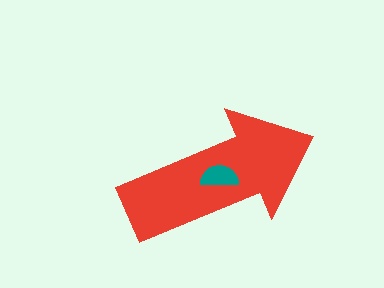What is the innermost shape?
The teal semicircle.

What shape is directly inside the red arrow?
The teal semicircle.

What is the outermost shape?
The red arrow.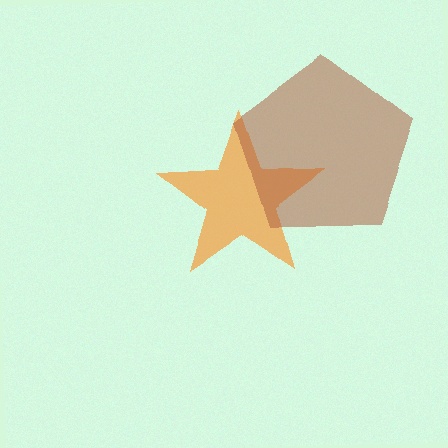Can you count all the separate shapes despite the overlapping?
Yes, there are 2 separate shapes.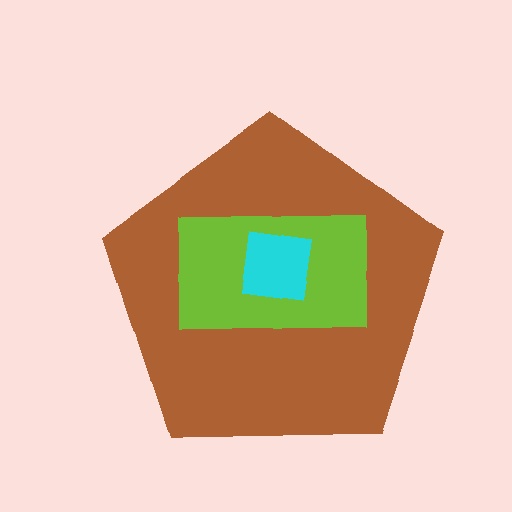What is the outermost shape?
The brown pentagon.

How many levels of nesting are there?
3.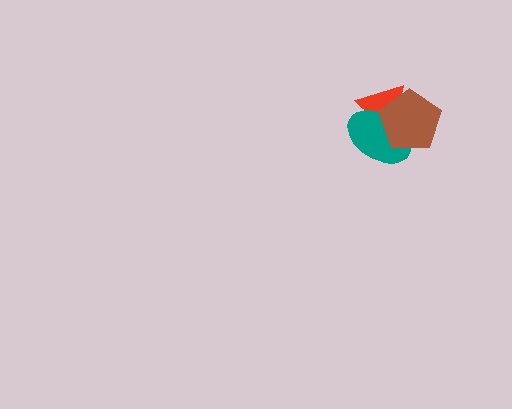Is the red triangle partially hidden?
Yes, it is partially covered by another shape.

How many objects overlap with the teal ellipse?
2 objects overlap with the teal ellipse.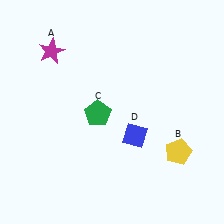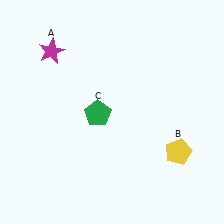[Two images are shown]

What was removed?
The blue diamond (D) was removed in Image 2.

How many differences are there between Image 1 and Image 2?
There is 1 difference between the two images.